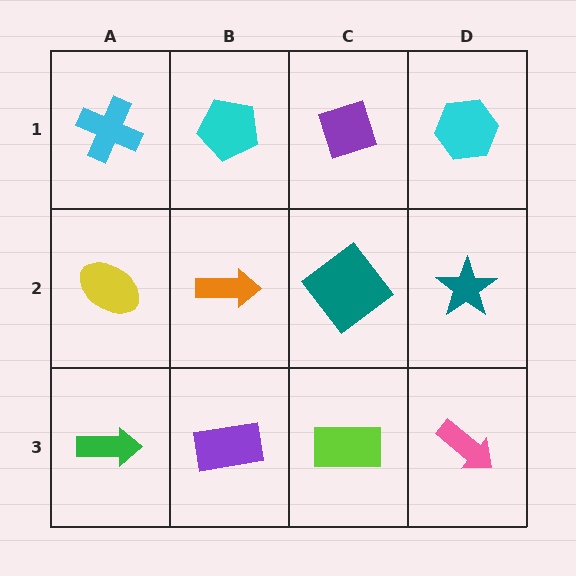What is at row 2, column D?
A teal star.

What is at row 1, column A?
A cyan cross.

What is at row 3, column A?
A green arrow.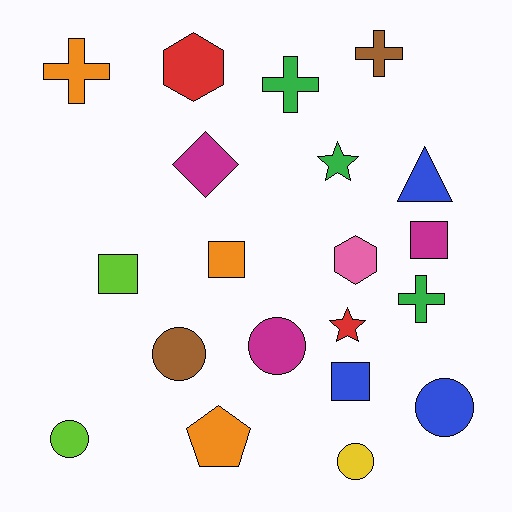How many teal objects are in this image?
There are no teal objects.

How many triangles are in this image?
There is 1 triangle.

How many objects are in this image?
There are 20 objects.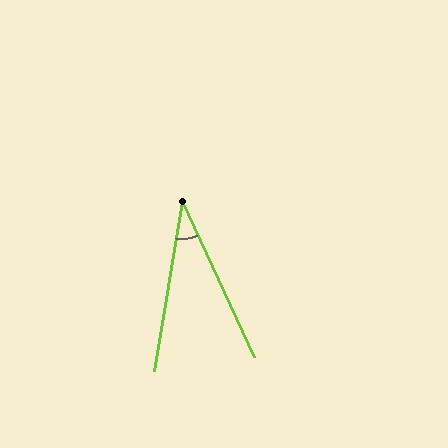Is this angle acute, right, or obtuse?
It is acute.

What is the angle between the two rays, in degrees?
Approximately 34 degrees.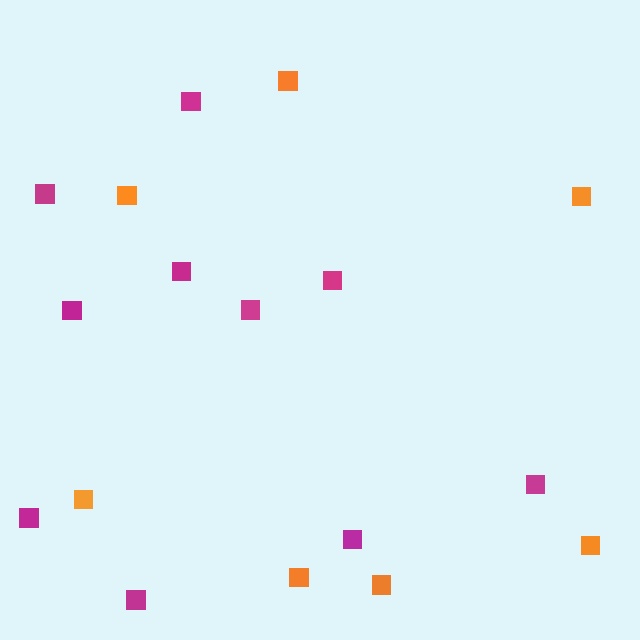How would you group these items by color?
There are 2 groups: one group of orange squares (7) and one group of magenta squares (10).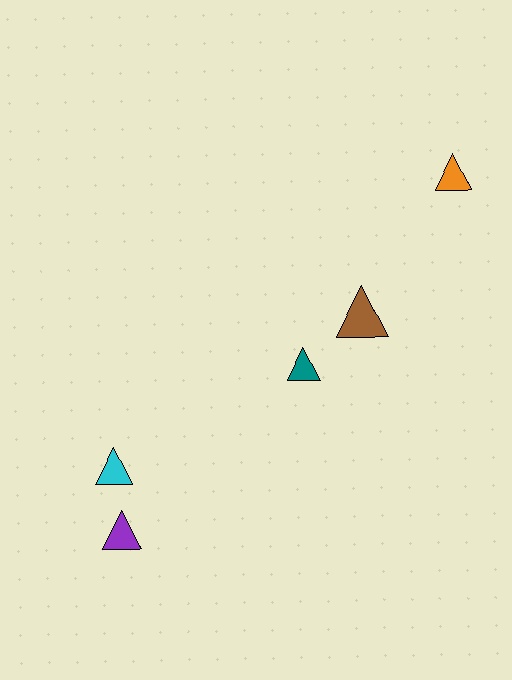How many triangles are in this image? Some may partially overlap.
There are 5 triangles.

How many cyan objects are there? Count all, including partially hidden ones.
There is 1 cyan object.